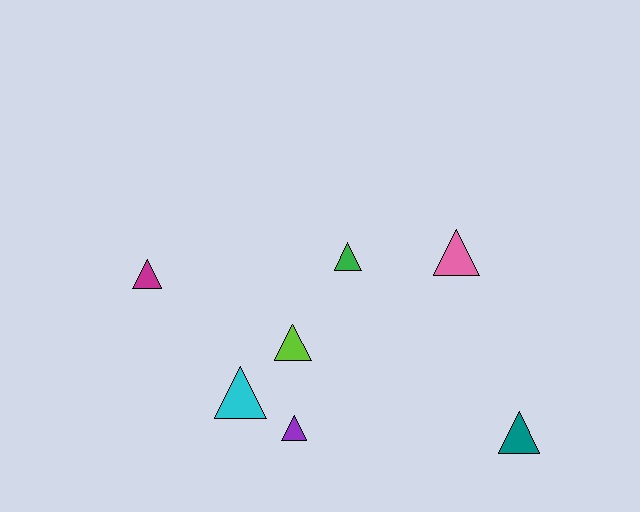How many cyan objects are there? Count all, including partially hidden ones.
There is 1 cyan object.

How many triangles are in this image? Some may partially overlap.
There are 7 triangles.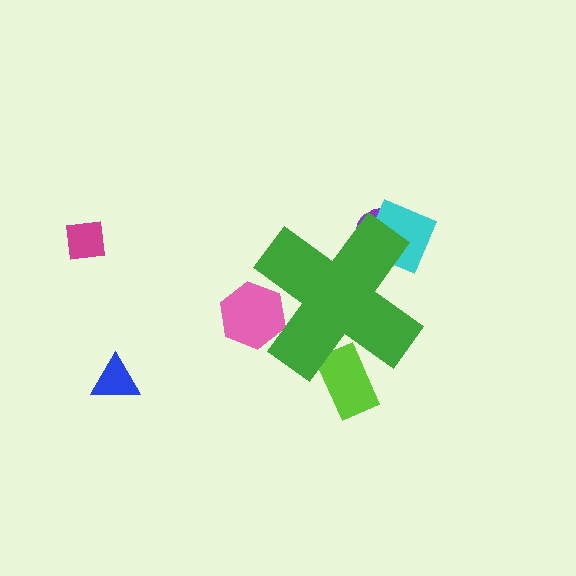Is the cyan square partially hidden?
Yes, the cyan square is partially hidden behind the green cross.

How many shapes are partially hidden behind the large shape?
4 shapes are partially hidden.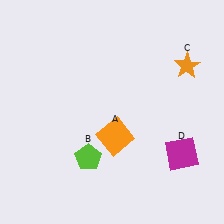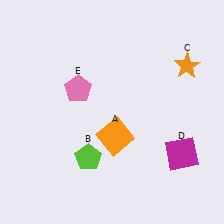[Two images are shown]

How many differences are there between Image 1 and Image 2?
There is 1 difference between the two images.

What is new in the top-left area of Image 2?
A pink pentagon (E) was added in the top-left area of Image 2.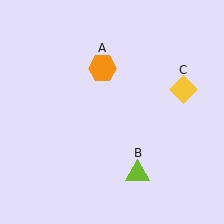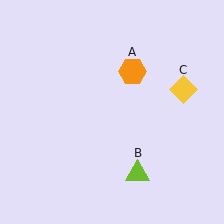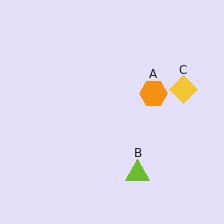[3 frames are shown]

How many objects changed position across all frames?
1 object changed position: orange hexagon (object A).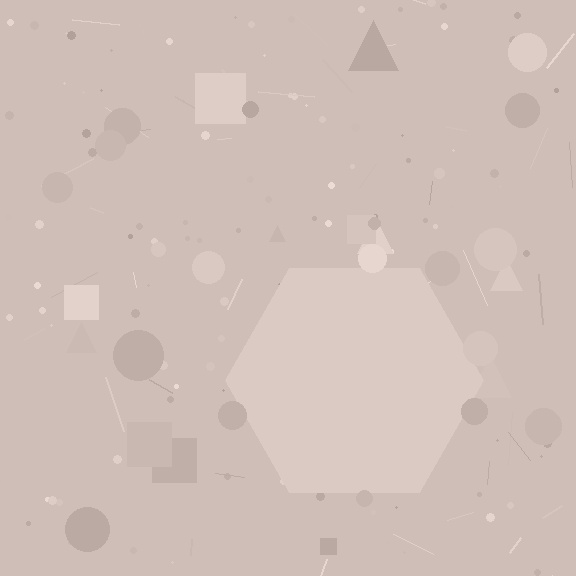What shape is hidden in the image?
A hexagon is hidden in the image.